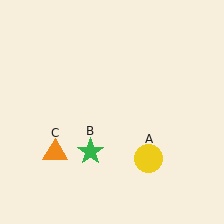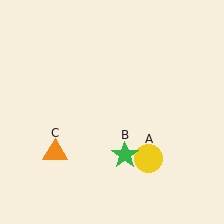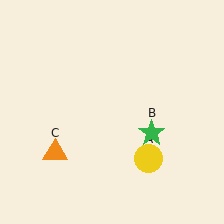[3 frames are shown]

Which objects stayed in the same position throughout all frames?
Yellow circle (object A) and orange triangle (object C) remained stationary.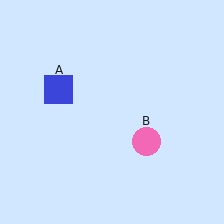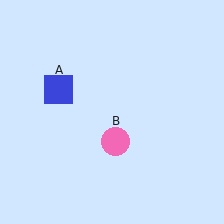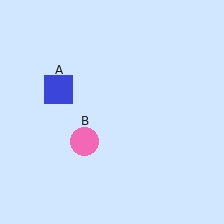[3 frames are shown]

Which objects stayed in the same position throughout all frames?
Blue square (object A) remained stationary.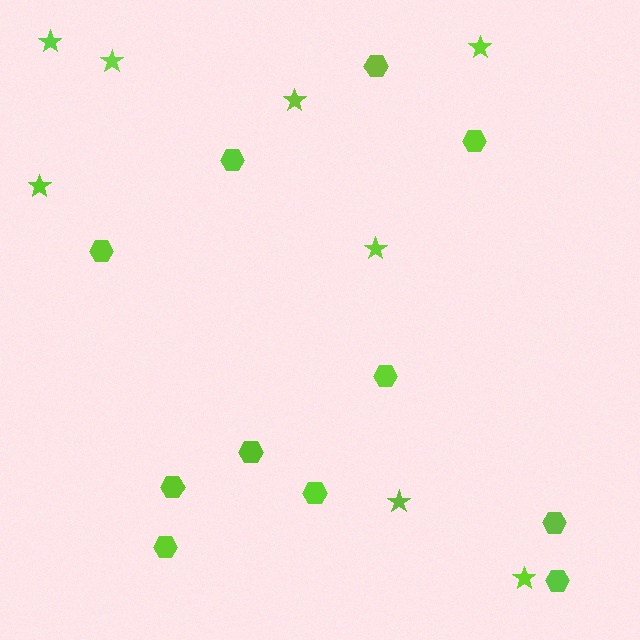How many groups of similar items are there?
There are 2 groups: one group of stars (8) and one group of hexagons (11).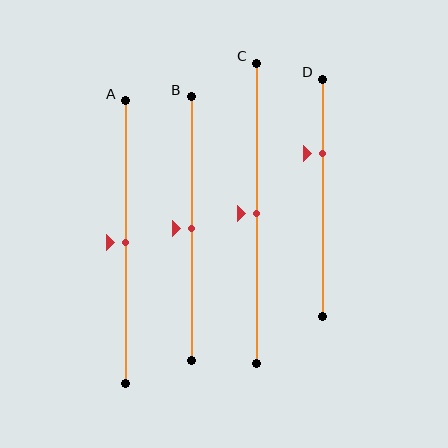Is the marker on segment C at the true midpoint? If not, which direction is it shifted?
Yes, the marker on segment C is at the true midpoint.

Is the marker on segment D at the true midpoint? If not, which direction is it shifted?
No, the marker on segment D is shifted upward by about 19% of the segment length.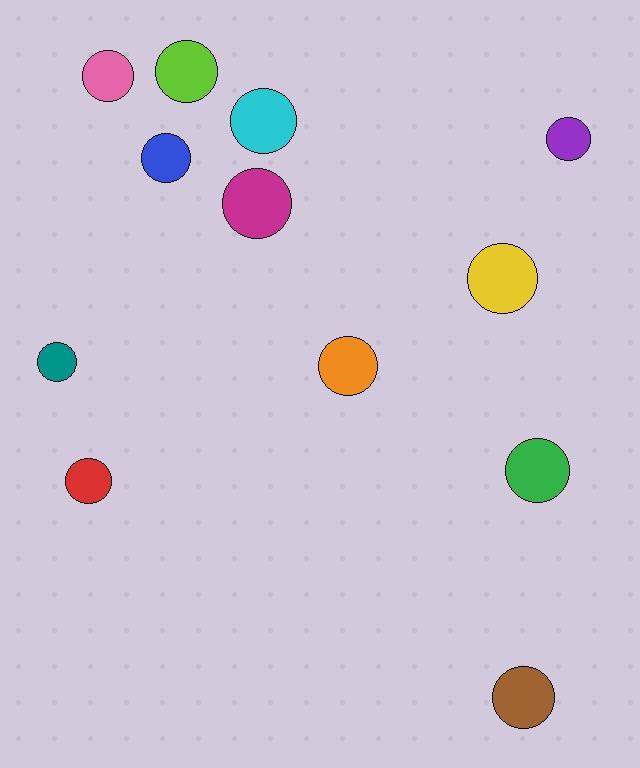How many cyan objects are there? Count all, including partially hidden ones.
There is 1 cyan object.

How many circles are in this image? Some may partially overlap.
There are 12 circles.